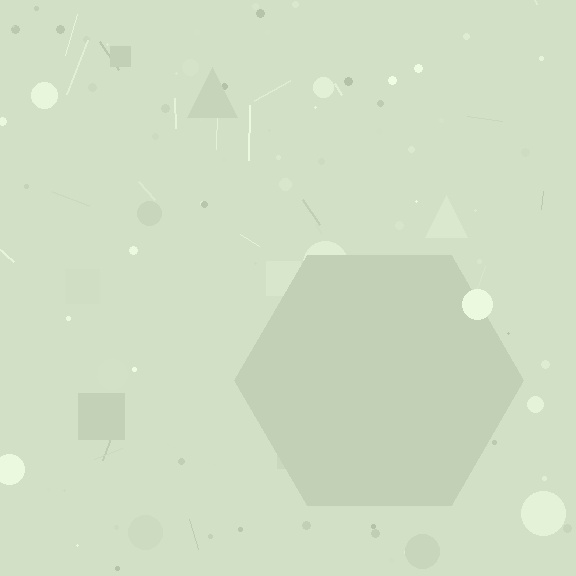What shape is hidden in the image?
A hexagon is hidden in the image.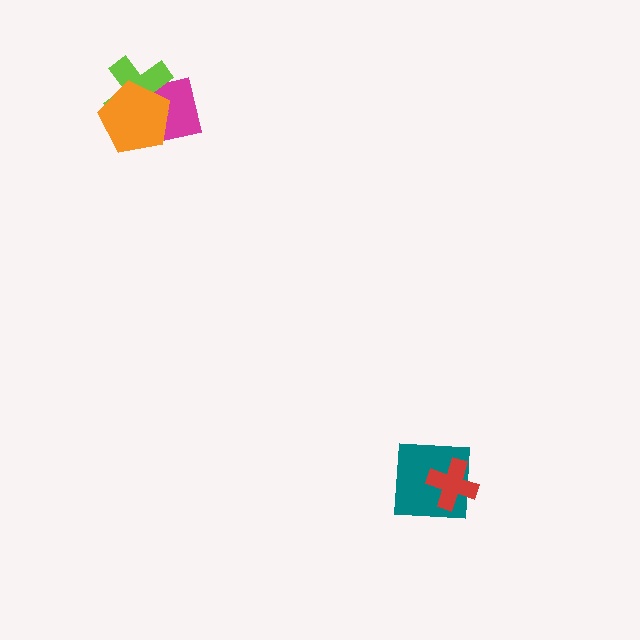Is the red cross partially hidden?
No, no other shape covers it.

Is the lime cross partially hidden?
Yes, it is partially covered by another shape.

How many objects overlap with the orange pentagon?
2 objects overlap with the orange pentagon.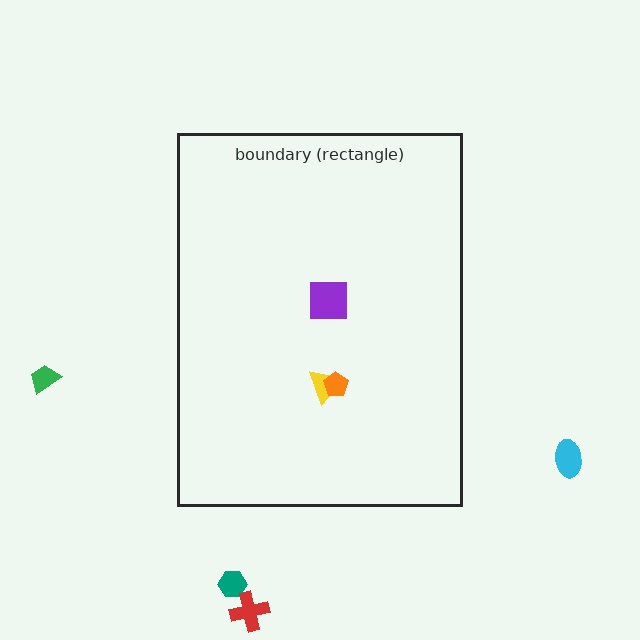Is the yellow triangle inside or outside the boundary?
Inside.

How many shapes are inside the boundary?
3 inside, 4 outside.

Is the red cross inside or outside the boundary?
Outside.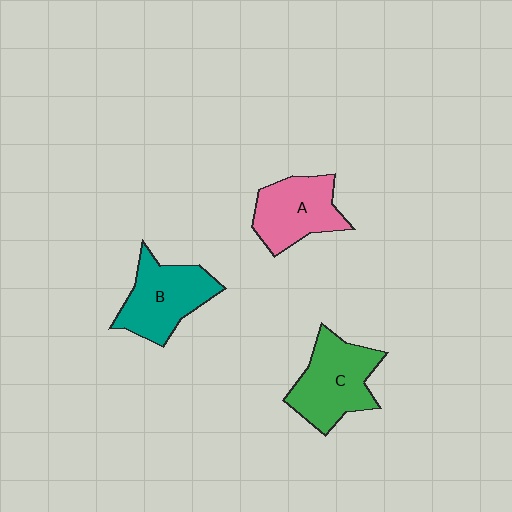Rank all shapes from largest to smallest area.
From largest to smallest: C (green), B (teal), A (pink).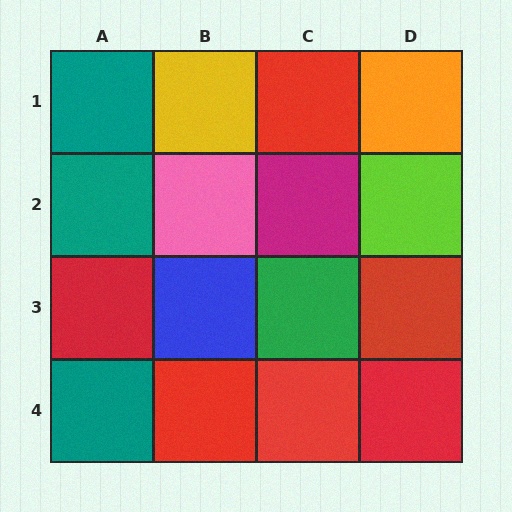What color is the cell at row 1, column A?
Teal.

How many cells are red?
6 cells are red.